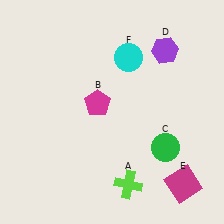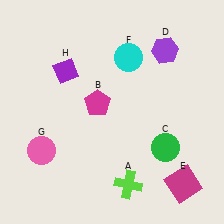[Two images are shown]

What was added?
A pink circle (G), a purple diamond (H) were added in Image 2.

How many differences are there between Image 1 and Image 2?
There are 2 differences between the two images.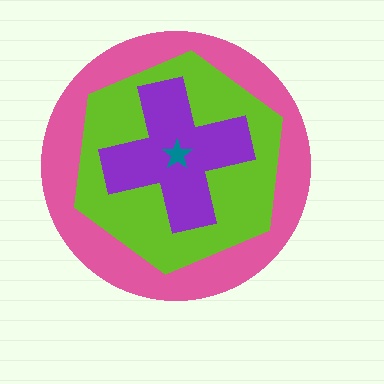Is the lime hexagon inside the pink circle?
Yes.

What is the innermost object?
The teal star.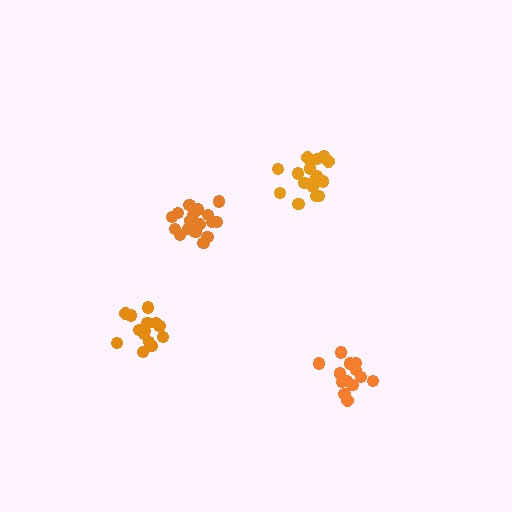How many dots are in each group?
Group 1: 13 dots, Group 2: 14 dots, Group 3: 16 dots, Group 4: 17 dots (60 total).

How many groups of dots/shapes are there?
There are 4 groups.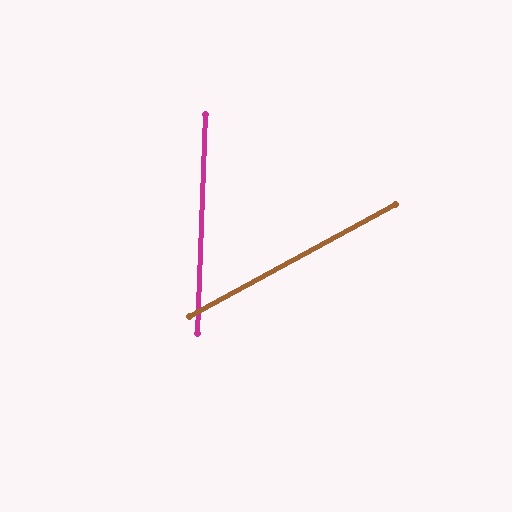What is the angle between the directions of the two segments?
Approximately 59 degrees.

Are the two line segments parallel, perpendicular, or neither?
Neither parallel nor perpendicular — they differ by about 59°.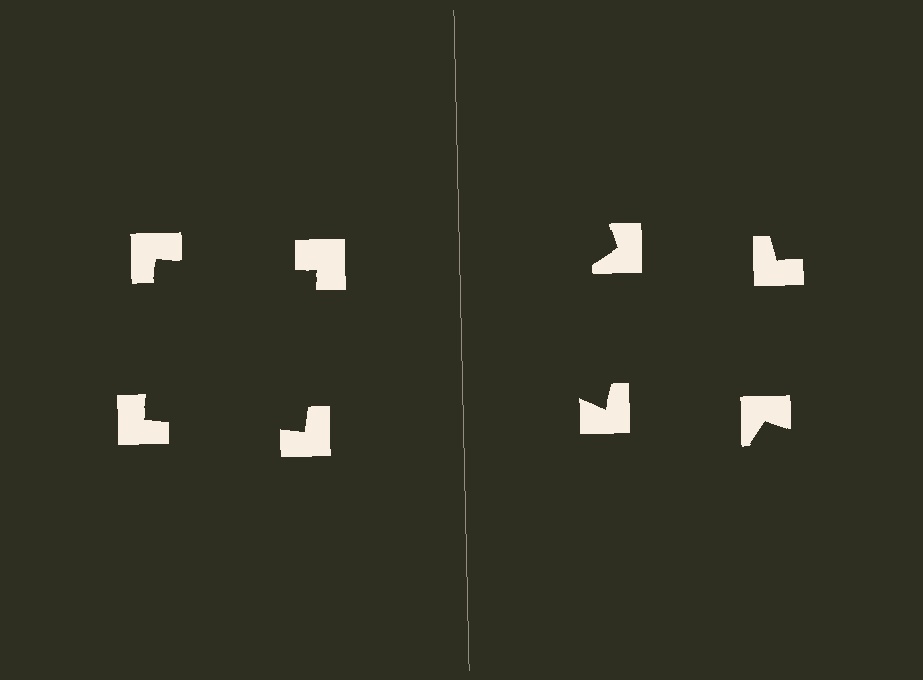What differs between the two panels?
The notched squares are positioned identically on both sides; only the wedge orientations differ. On the left they align to a square; on the right they are misaligned.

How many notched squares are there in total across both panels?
8 — 4 on each side.